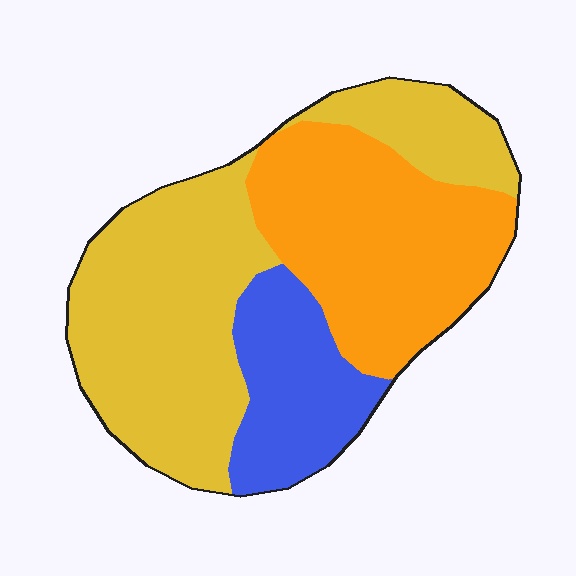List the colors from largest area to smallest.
From largest to smallest: yellow, orange, blue.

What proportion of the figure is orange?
Orange covers 34% of the figure.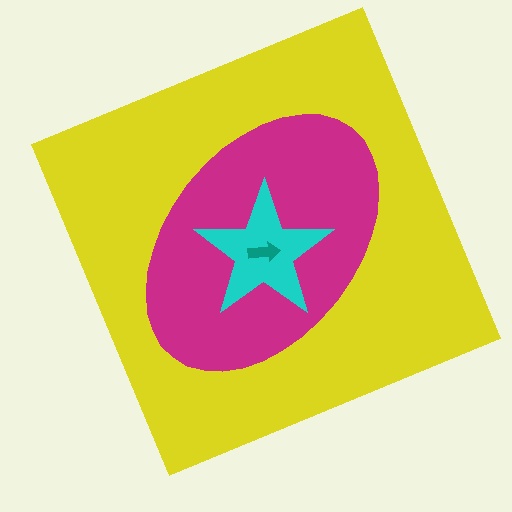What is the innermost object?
The teal arrow.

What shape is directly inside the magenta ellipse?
The cyan star.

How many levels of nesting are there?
4.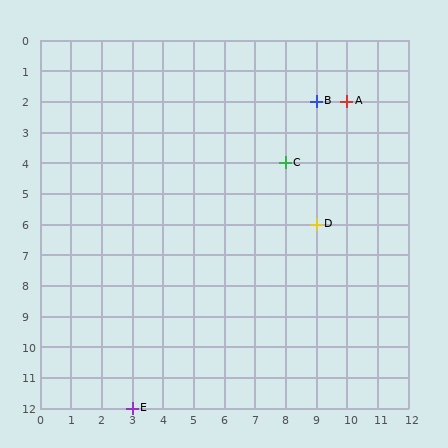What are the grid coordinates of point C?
Point C is at grid coordinates (8, 4).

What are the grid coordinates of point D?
Point D is at grid coordinates (9, 6).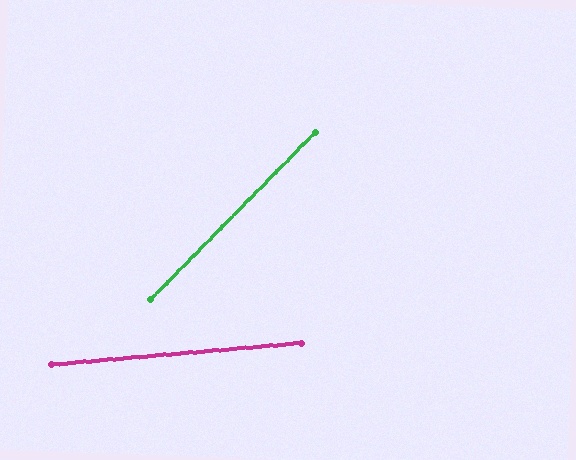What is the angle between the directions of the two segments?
Approximately 40 degrees.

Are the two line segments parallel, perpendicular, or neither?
Neither parallel nor perpendicular — they differ by about 40°.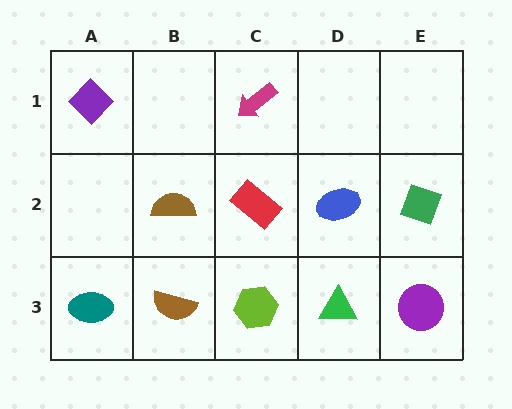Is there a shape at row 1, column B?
No, that cell is empty.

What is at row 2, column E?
A green diamond.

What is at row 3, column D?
A green triangle.